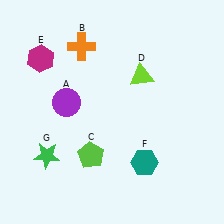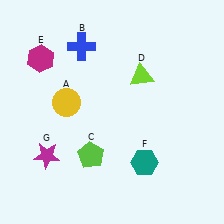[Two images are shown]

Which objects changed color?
A changed from purple to yellow. B changed from orange to blue. G changed from green to magenta.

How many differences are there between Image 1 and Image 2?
There are 3 differences between the two images.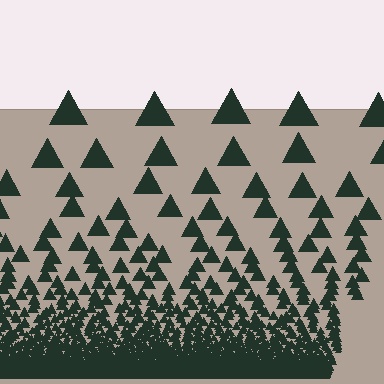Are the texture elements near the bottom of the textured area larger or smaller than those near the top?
Smaller. The gradient is inverted — elements near the bottom are smaller and denser.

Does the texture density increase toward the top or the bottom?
Density increases toward the bottom.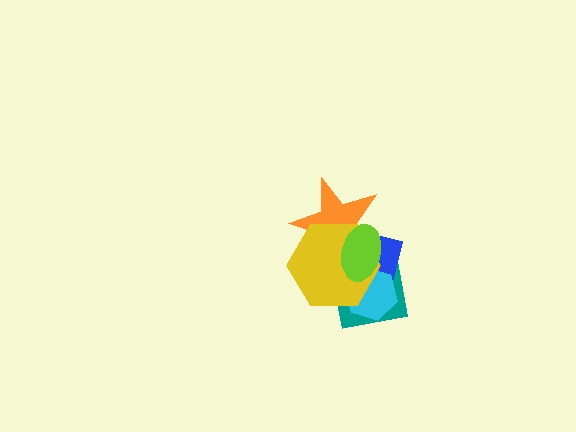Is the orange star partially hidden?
Yes, it is partially covered by another shape.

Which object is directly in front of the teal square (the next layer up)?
The blue square is directly in front of the teal square.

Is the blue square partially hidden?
Yes, it is partially covered by another shape.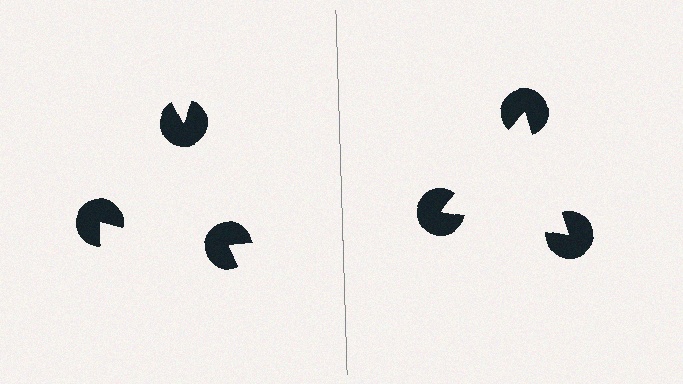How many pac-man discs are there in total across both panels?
6 — 3 on each side.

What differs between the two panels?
The pac-man discs are positioned identically on both sides; only the wedge orientations differ. On the right they align to a triangle; on the left they are misaligned.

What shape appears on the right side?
An illusory triangle.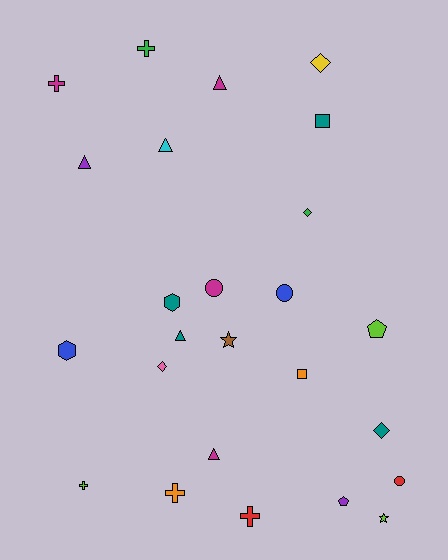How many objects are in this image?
There are 25 objects.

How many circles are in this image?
There are 3 circles.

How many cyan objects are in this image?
There is 1 cyan object.